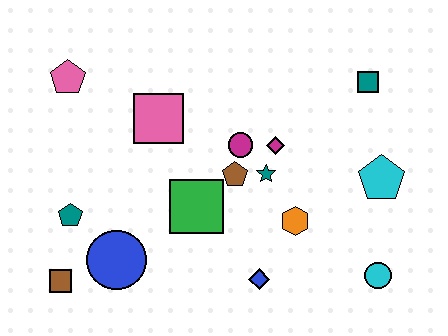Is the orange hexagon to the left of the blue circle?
No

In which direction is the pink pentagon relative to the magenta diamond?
The pink pentagon is to the left of the magenta diamond.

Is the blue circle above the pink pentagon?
No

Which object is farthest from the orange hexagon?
The pink pentagon is farthest from the orange hexagon.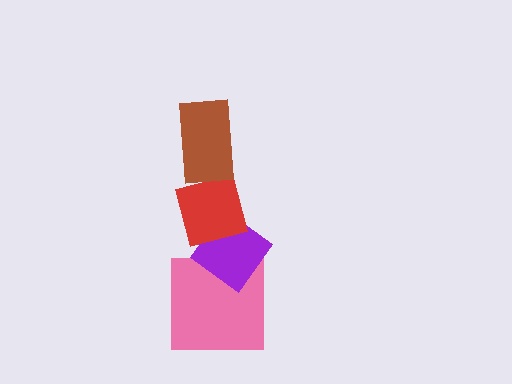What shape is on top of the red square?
The brown rectangle is on top of the red square.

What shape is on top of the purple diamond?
The red square is on top of the purple diamond.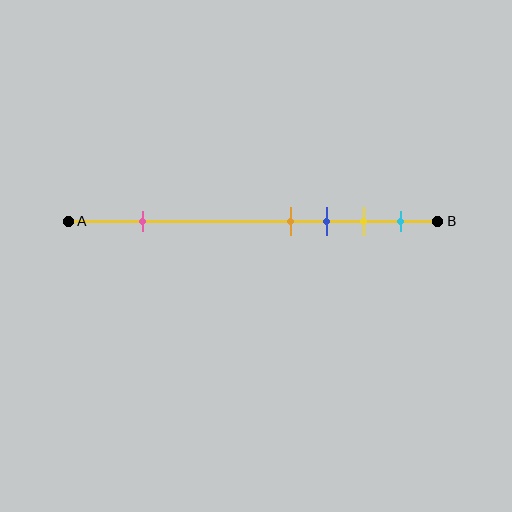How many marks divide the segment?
There are 5 marks dividing the segment.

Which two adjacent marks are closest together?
The orange and blue marks are the closest adjacent pair.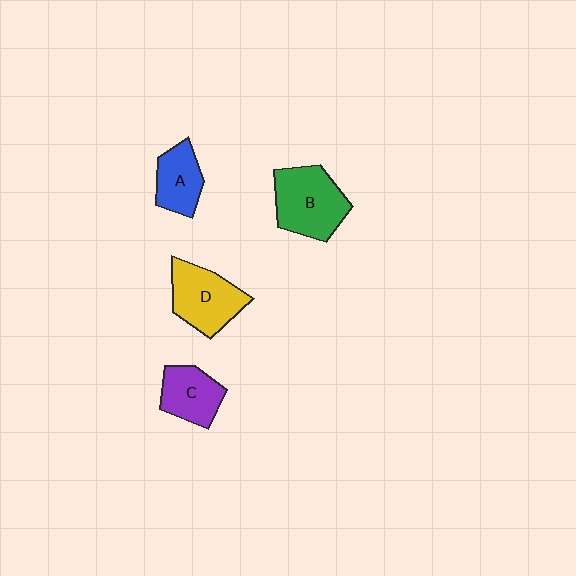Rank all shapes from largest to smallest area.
From largest to smallest: B (green), D (yellow), C (purple), A (blue).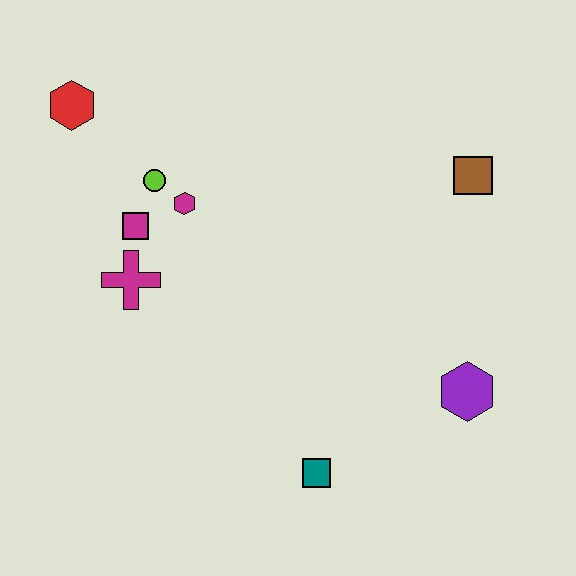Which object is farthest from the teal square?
The red hexagon is farthest from the teal square.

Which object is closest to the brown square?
The purple hexagon is closest to the brown square.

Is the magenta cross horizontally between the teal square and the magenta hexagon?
No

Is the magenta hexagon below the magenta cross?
No